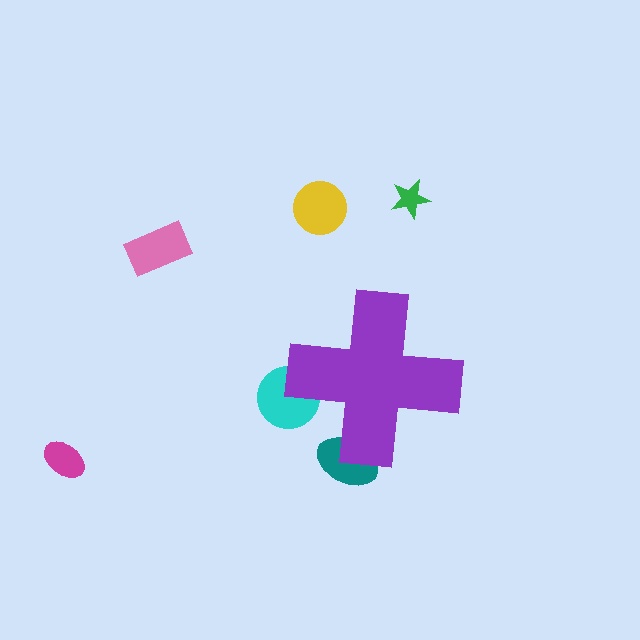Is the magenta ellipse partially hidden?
No, the magenta ellipse is fully visible.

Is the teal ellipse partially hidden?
Yes, the teal ellipse is partially hidden behind the purple cross.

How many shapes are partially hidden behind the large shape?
2 shapes are partially hidden.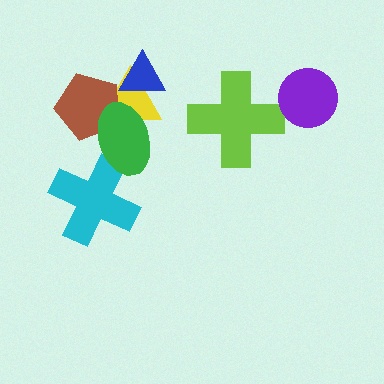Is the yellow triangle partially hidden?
Yes, it is partially covered by another shape.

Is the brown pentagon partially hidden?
Yes, it is partially covered by another shape.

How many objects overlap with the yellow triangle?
3 objects overlap with the yellow triangle.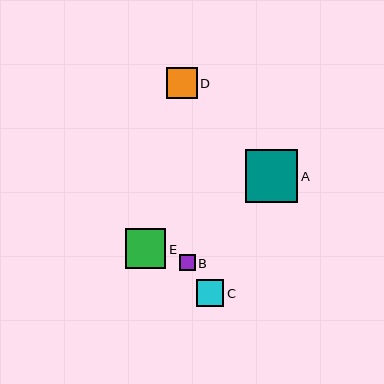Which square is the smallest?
Square B is the smallest with a size of approximately 16 pixels.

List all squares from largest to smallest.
From largest to smallest: A, E, D, C, B.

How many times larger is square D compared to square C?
Square D is approximately 1.2 times the size of square C.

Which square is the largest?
Square A is the largest with a size of approximately 53 pixels.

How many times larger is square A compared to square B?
Square A is approximately 3.2 times the size of square B.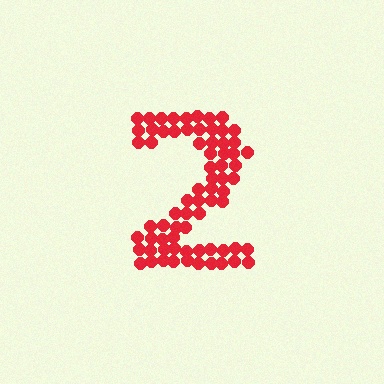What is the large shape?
The large shape is the digit 2.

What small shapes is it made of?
It is made of small circles.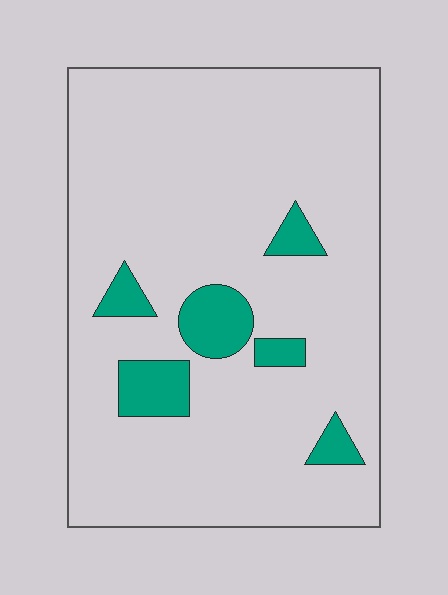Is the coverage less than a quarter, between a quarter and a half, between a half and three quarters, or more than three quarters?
Less than a quarter.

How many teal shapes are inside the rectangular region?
6.